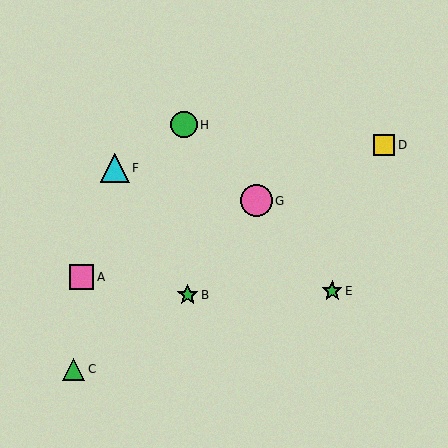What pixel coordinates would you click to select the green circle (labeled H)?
Click at (184, 125) to select the green circle H.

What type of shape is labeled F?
Shape F is a cyan triangle.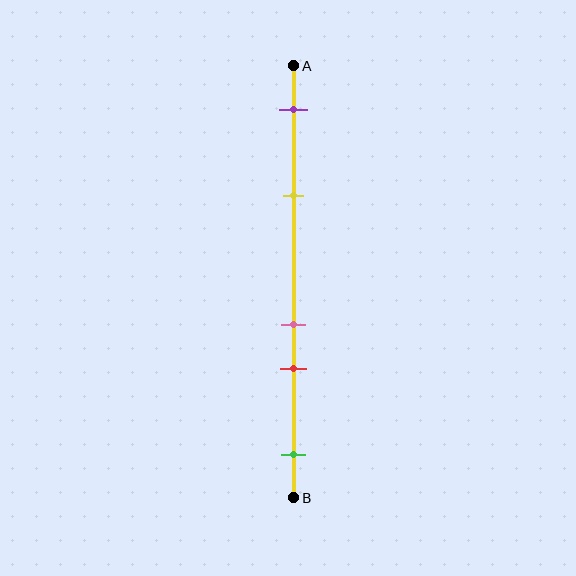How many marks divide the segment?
There are 5 marks dividing the segment.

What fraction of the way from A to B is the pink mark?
The pink mark is approximately 60% (0.6) of the way from A to B.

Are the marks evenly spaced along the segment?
No, the marks are not evenly spaced.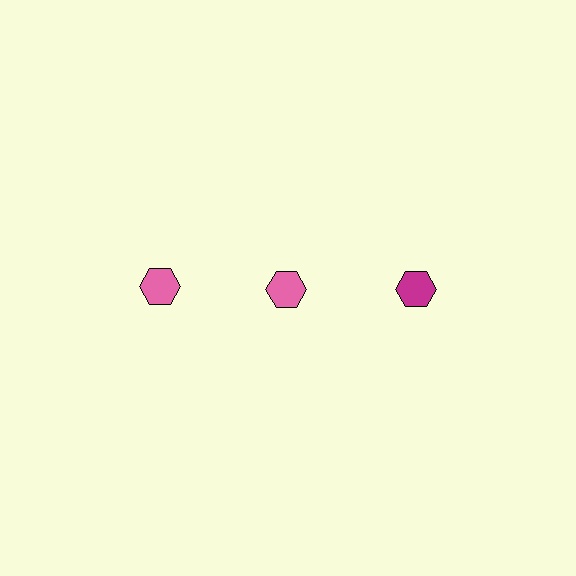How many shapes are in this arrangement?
There are 3 shapes arranged in a grid pattern.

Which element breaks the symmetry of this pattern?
The magenta hexagon in the top row, center column breaks the symmetry. All other shapes are pink hexagons.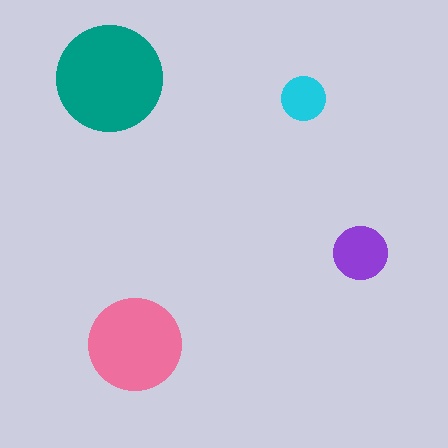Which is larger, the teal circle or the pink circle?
The teal one.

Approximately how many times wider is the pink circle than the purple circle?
About 1.5 times wider.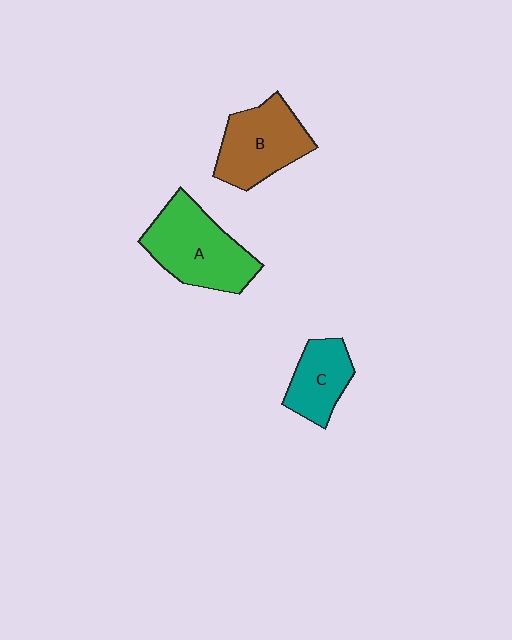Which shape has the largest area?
Shape A (green).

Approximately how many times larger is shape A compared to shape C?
Approximately 1.7 times.